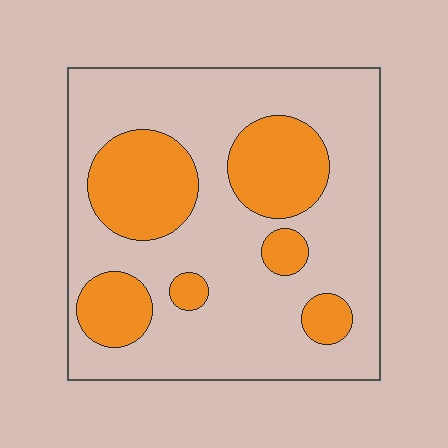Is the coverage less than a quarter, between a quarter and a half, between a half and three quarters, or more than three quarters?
Between a quarter and a half.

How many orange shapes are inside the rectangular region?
6.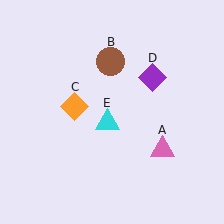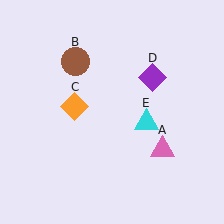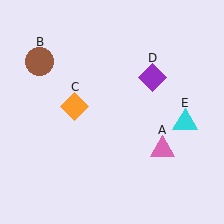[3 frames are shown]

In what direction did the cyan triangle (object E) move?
The cyan triangle (object E) moved right.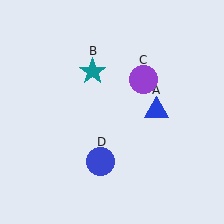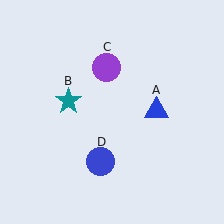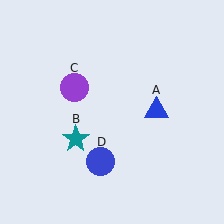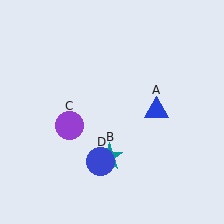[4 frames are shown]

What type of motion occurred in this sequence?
The teal star (object B), purple circle (object C) rotated counterclockwise around the center of the scene.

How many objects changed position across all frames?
2 objects changed position: teal star (object B), purple circle (object C).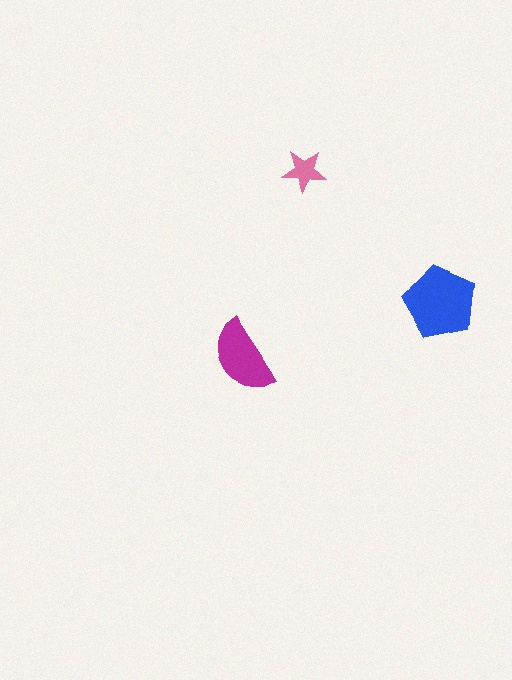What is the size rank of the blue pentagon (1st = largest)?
1st.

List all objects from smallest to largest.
The pink star, the magenta semicircle, the blue pentagon.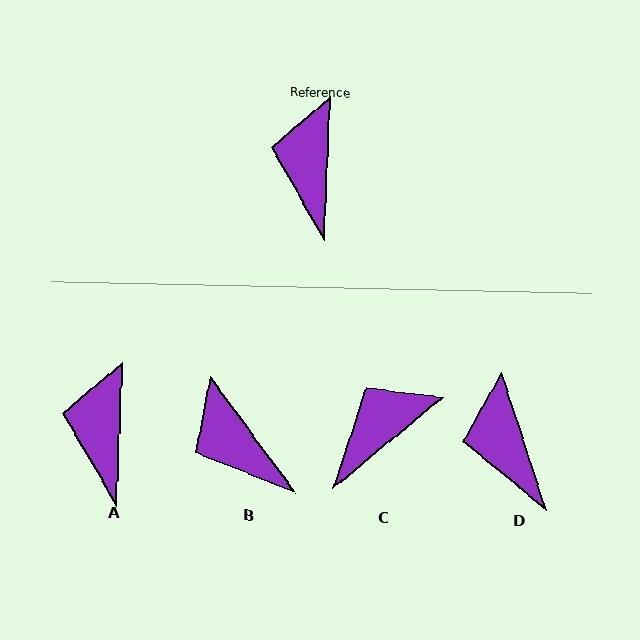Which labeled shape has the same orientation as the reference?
A.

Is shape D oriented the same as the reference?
No, it is off by about 21 degrees.